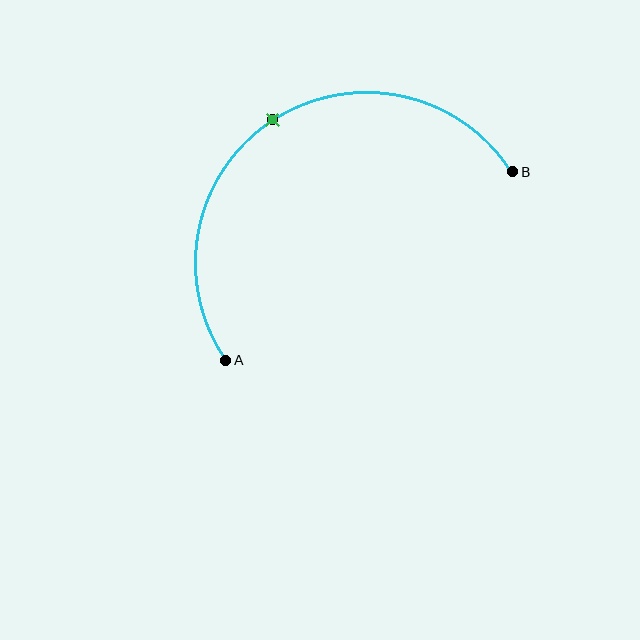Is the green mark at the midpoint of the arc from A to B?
Yes. The green mark lies on the arc at equal arc-length from both A and B — it is the arc midpoint.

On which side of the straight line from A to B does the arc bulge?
The arc bulges above the straight line connecting A and B.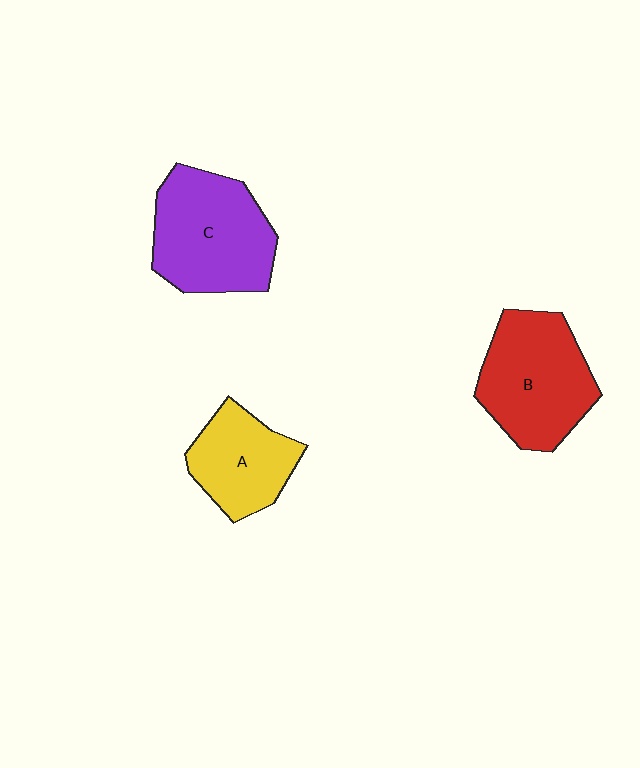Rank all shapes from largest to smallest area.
From largest to smallest: C (purple), B (red), A (yellow).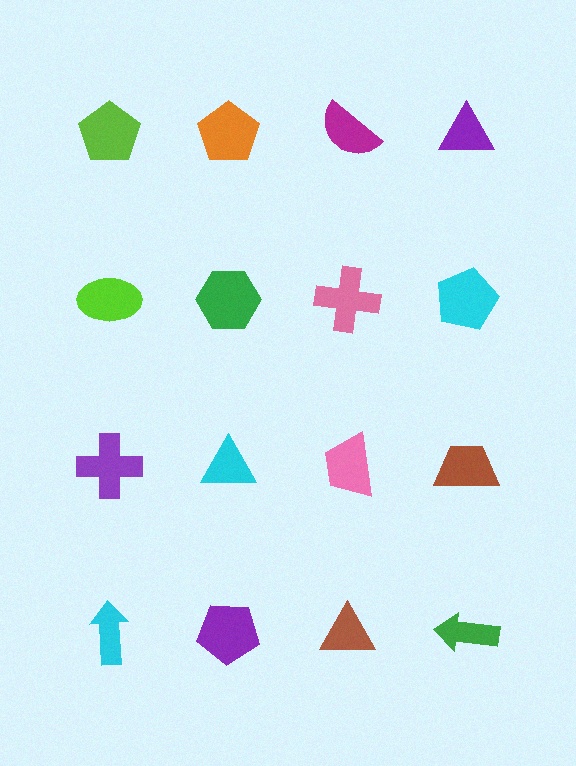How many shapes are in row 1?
4 shapes.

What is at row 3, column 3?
A pink trapezoid.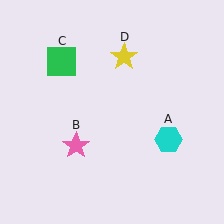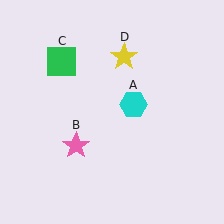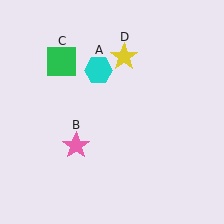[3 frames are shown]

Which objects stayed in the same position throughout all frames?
Pink star (object B) and green square (object C) and yellow star (object D) remained stationary.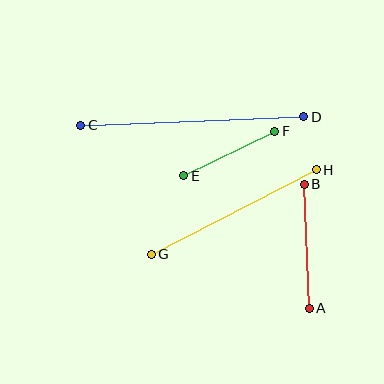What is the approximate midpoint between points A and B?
The midpoint is at approximately (307, 246) pixels.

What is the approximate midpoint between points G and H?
The midpoint is at approximately (234, 212) pixels.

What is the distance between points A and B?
The distance is approximately 124 pixels.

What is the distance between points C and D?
The distance is approximately 223 pixels.